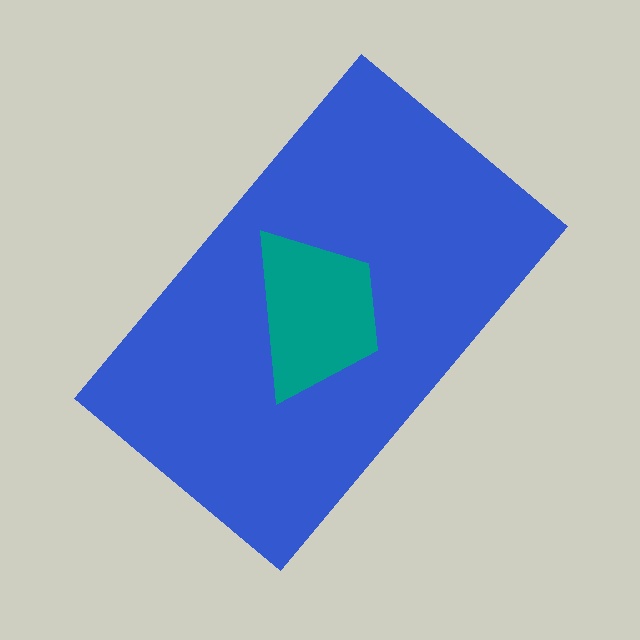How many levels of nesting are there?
2.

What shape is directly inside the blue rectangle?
The teal trapezoid.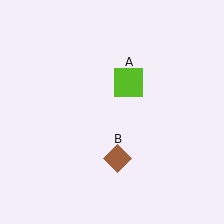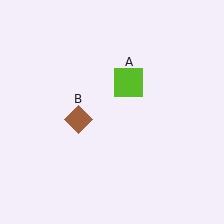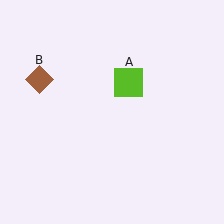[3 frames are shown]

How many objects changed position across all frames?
1 object changed position: brown diamond (object B).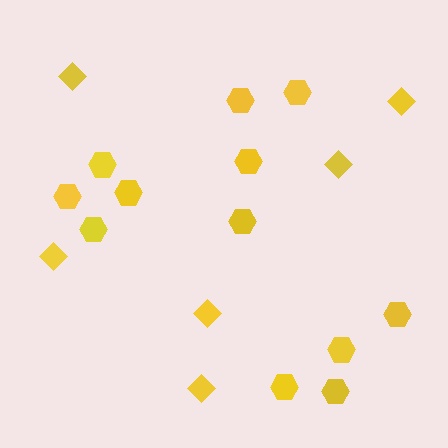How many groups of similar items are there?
There are 2 groups: one group of hexagons (12) and one group of diamonds (6).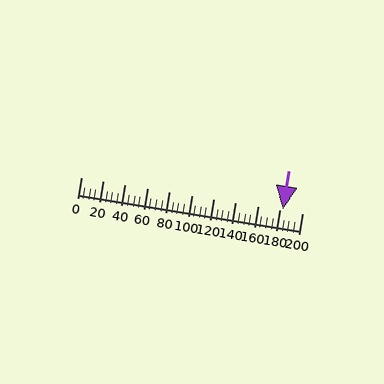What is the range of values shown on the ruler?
The ruler shows values from 0 to 200.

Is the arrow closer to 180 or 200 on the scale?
The arrow is closer to 180.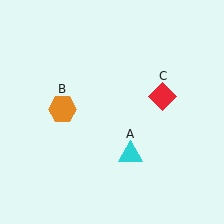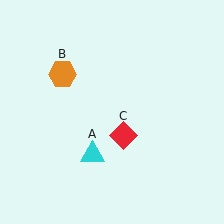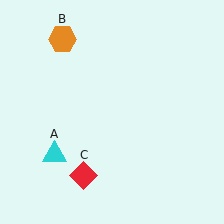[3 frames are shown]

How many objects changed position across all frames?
3 objects changed position: cyan triangle (object A), orange hexagon (object B), red diamond (object C).